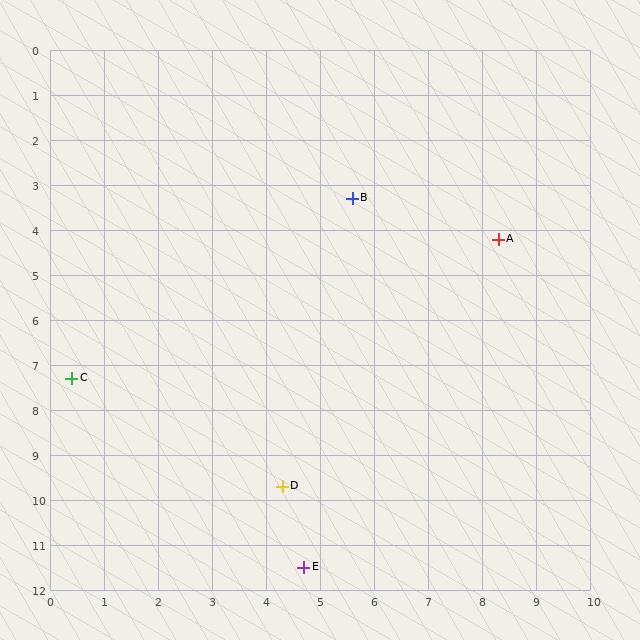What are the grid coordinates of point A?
Point A is at approximately (8.3, 4.2).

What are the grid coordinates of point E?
Point E is at approximately (4.7, 11.5).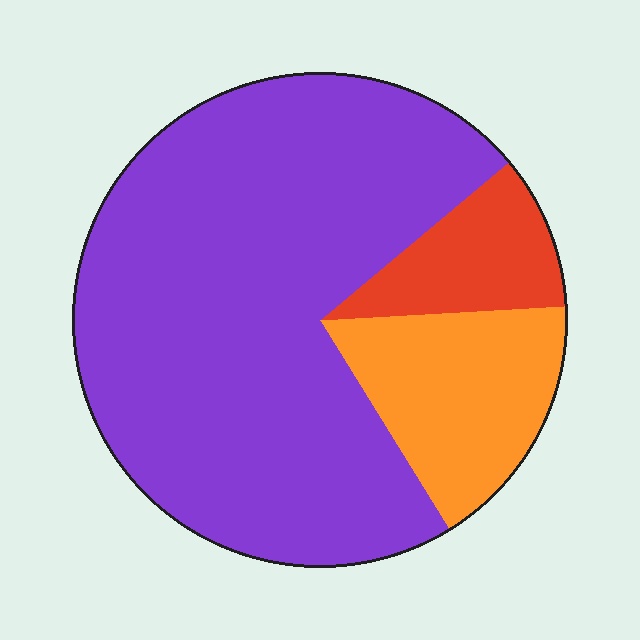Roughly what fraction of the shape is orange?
Orange covers 17% of the shape.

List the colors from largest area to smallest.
From largest to smallest: purple, orange, red.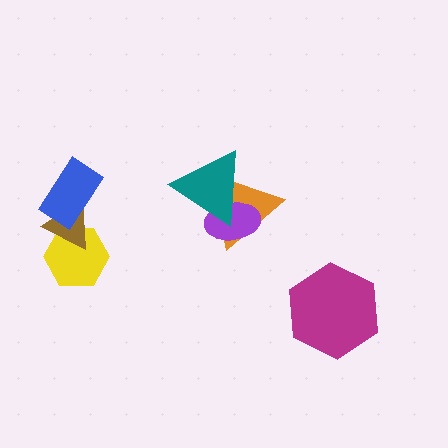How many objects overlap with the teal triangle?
2 objects overlap with the teal triangle.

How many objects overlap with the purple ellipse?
2 objects overlap with the purple ellipse.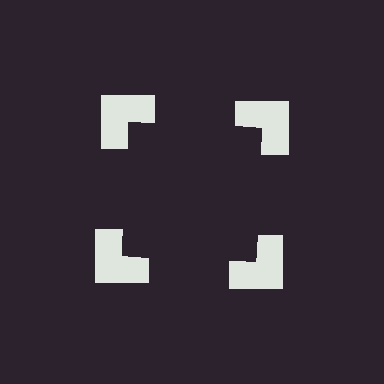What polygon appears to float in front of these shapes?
An illusory square — its edges are inferred from the aligned wedge cuts in the notched squares, not physically drawn.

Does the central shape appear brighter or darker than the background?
It typically appears slightly darker than the background, even though no actual brightness change is drawn.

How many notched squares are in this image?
There are 4 — one at each vertex of the illusory square.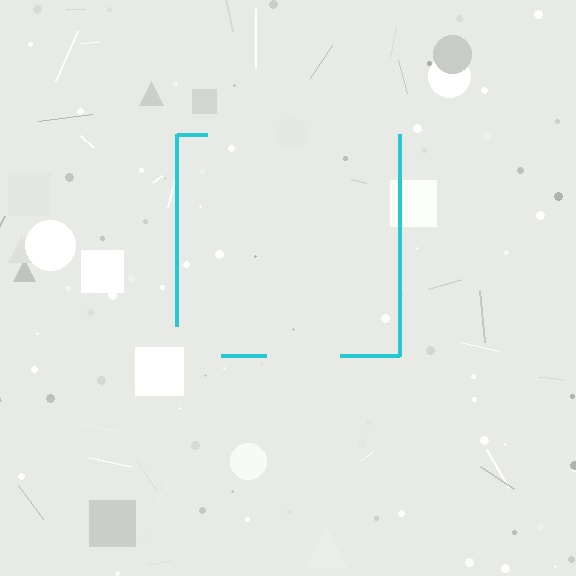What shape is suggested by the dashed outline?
The dashed outline suggests a square.